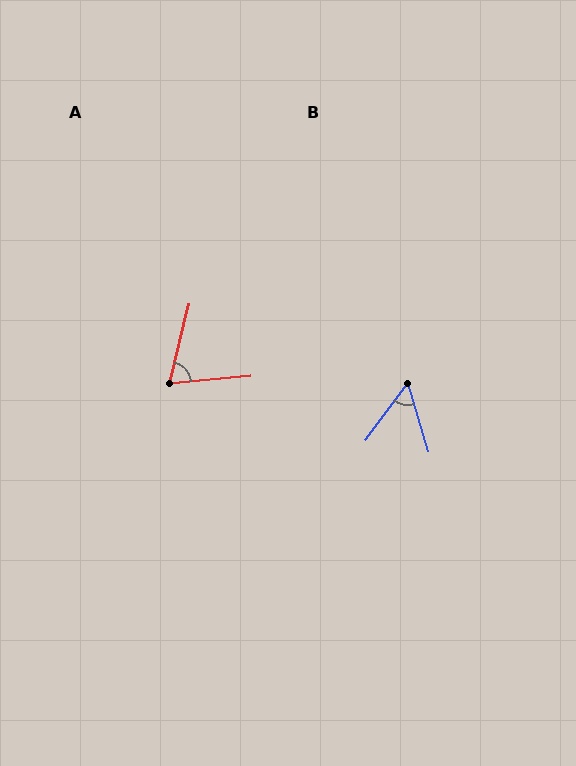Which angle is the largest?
A, at approximately 71 degrees.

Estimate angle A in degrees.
Approximately 71 degrees.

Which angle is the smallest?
B, at approximately 53 degrees.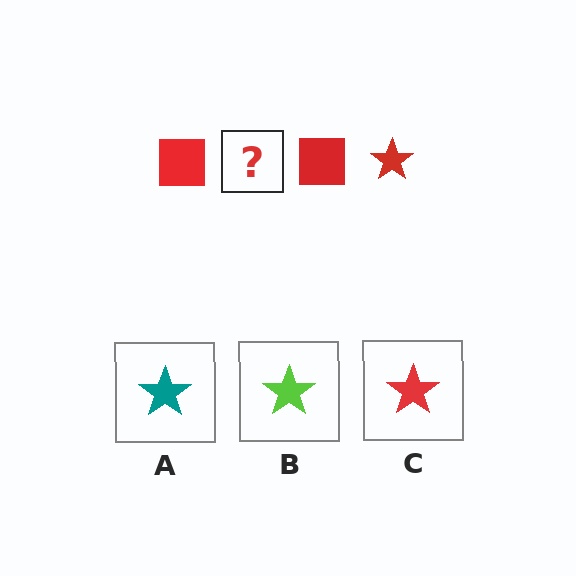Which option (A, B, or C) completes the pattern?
C.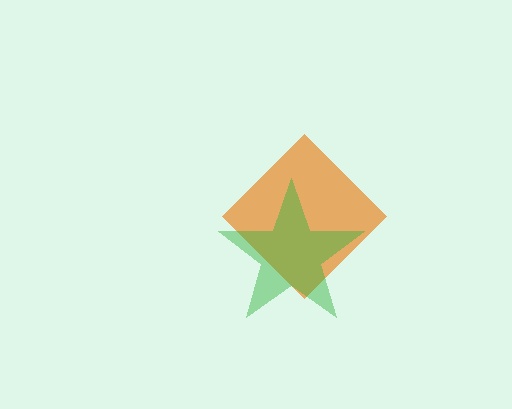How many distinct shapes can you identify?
There are 2 distinct shapes: an orange diamond, a green star.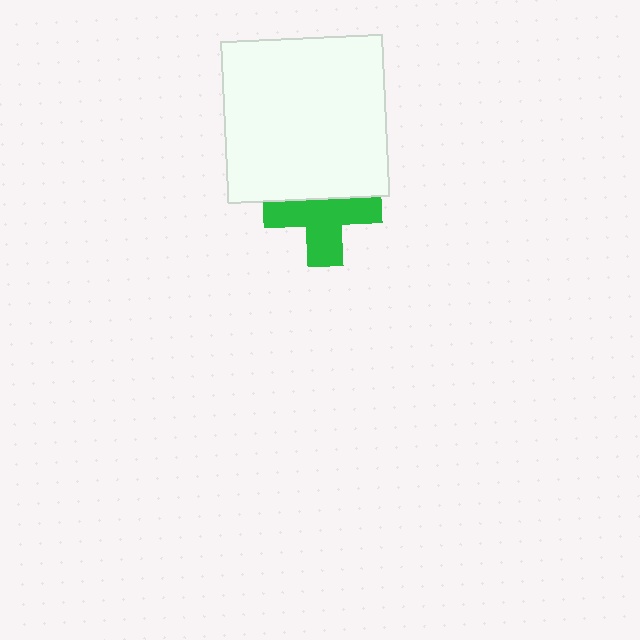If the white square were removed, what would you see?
You would see the complete green cross.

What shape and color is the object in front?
The object in front is a white square.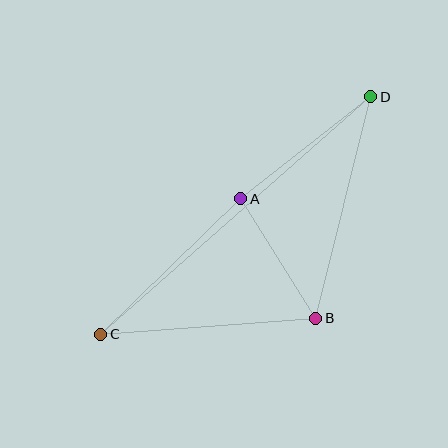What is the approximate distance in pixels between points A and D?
The distance between A and D is approximately 165 pixels.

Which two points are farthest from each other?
Points C and D are farthest from each other.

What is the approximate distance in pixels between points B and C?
The distance between B and C is approximately 216 pixels.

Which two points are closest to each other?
Points A and B are closest to each other.